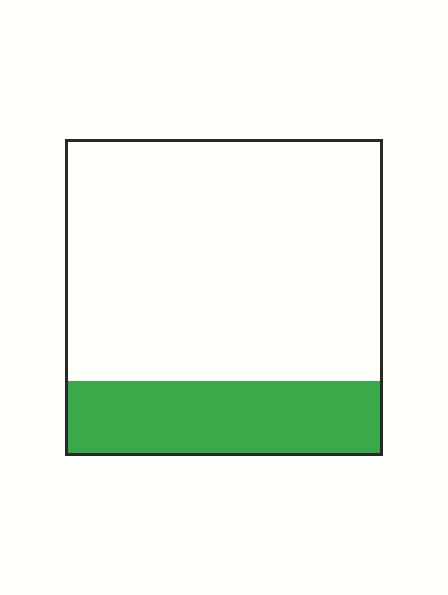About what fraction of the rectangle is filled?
About one quarter (1/4).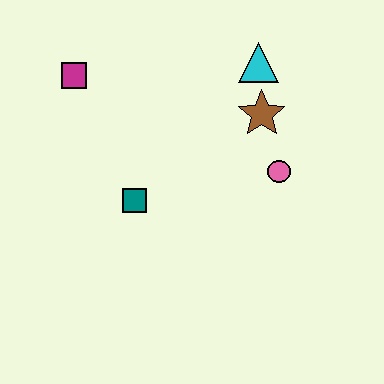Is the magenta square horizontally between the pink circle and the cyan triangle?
No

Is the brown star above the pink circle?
Yes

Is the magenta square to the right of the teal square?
No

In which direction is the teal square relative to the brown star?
The teal square is to the left of the brown star.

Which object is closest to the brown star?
The cyan triangle is closest to the brown star.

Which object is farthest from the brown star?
The magenta square is farthest from the brown star.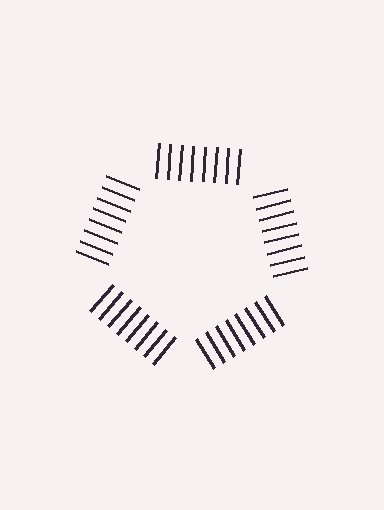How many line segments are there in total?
40 — 8 along each of the 5 edges.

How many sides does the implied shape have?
5 sides — the line-ends trace a pentagon.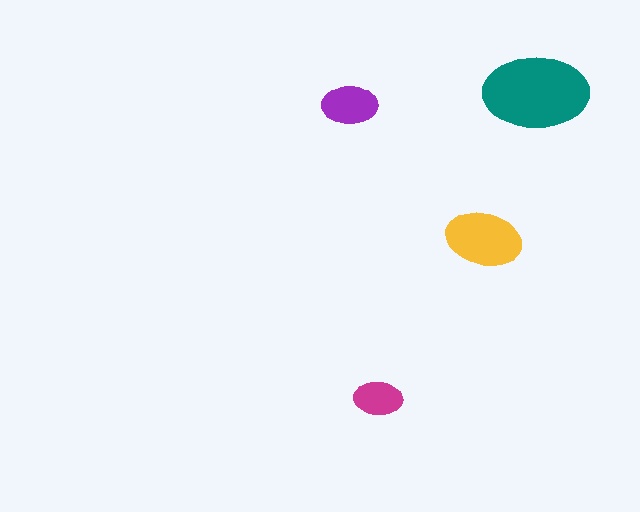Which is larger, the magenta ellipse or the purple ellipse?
The purple one.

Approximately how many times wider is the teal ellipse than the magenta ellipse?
About 2 times wider.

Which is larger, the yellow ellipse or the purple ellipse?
The yellow one.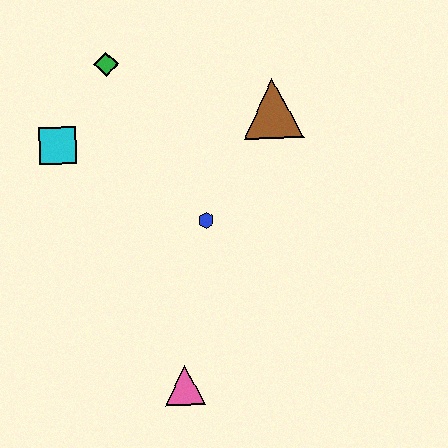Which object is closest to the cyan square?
The green diamond is closest to the cyan square.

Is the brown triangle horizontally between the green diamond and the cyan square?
No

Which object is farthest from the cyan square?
The pink triangle is farthest from the cyan square.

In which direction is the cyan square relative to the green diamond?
The cyan square is below the green diamond.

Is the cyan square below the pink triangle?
No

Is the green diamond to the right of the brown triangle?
No